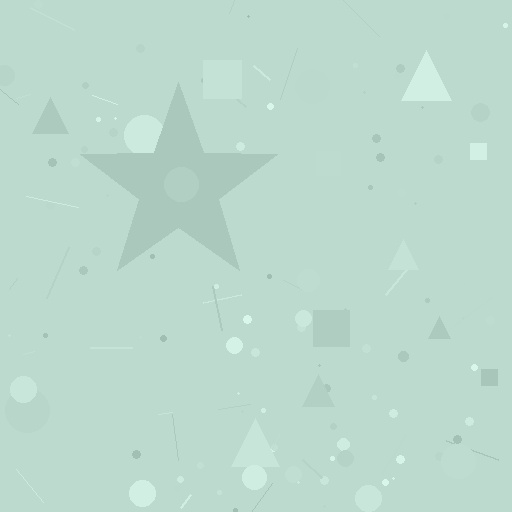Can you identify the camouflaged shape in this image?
The camouflaged shape is a star.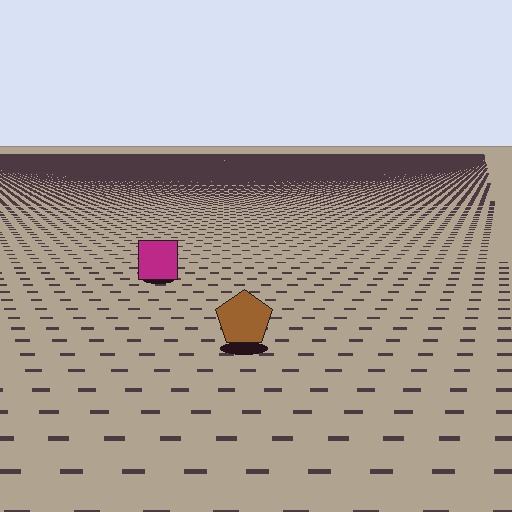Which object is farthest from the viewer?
The magenta square is farthest from the viewer. It appears smaller and the ground texture around it is denser.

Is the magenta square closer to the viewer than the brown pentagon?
No. The brown pentagon is closer — you can tell from the texture gradient: the ground texture is coarser near it.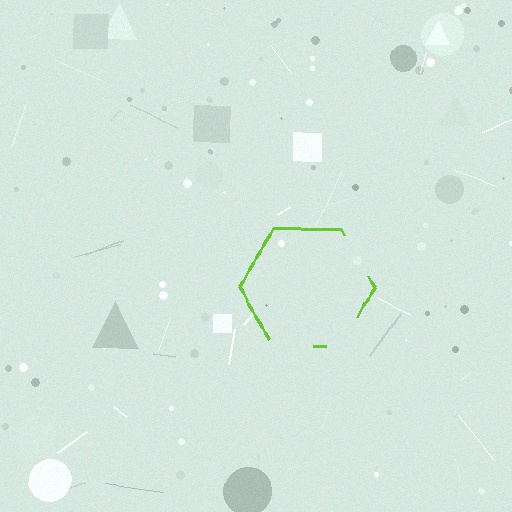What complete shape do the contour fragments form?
The contour fragments form a hexagon.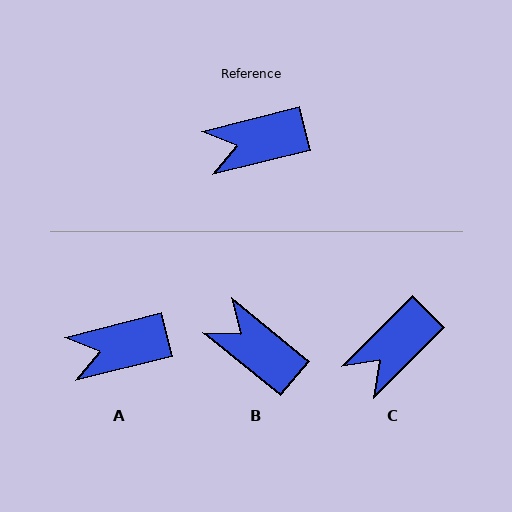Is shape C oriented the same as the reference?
No, it is off by about 31 degrees.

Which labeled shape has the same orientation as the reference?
A.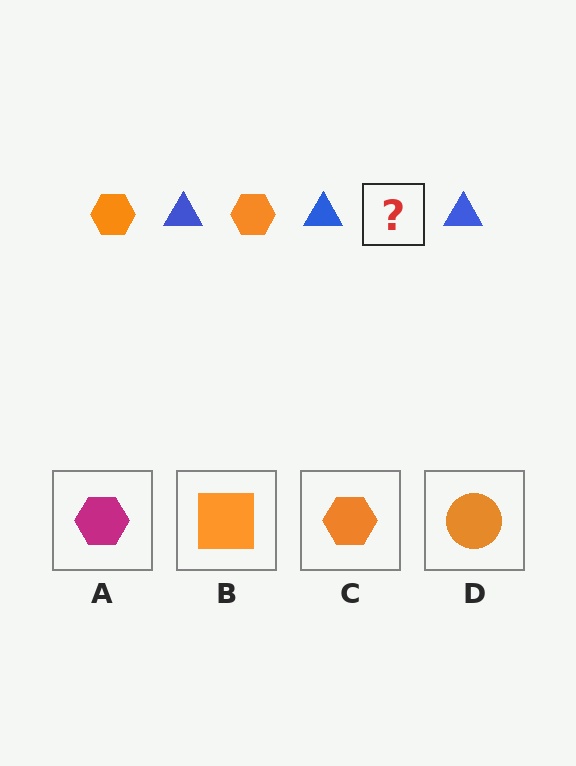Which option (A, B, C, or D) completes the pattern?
C.